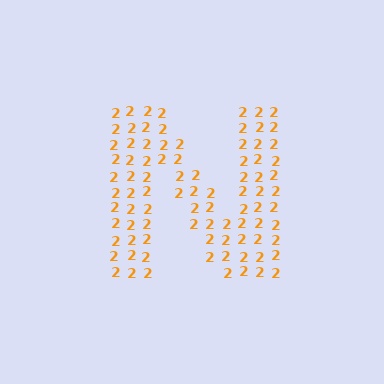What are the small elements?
The small elements are digit 2's.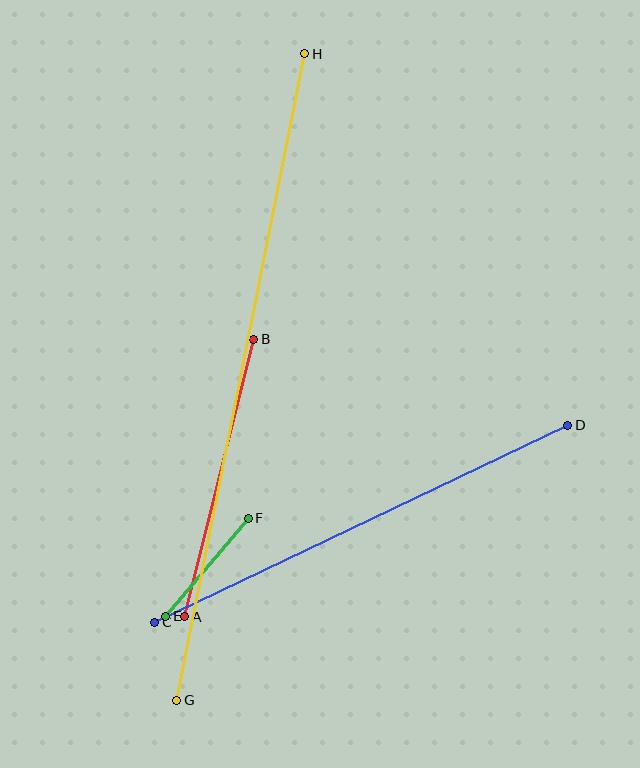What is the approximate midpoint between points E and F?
The midpoint is at approximately (207, 567) pixels.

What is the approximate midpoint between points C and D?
The midpoint is at approximately (361, 524) pixels.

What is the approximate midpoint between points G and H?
The midpoint is at approximately (241, 377) pixels.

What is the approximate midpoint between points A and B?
The midpoint is at approximately (219, 478) pixels.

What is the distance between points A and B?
The distance is approximately 286 pixels.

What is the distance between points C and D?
The distance is approximately 458 pixels.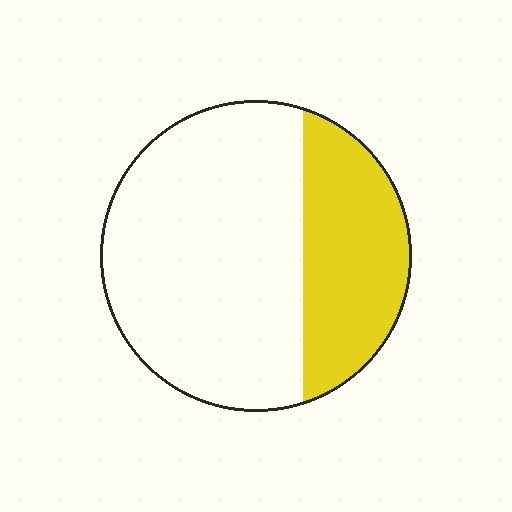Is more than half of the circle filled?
No.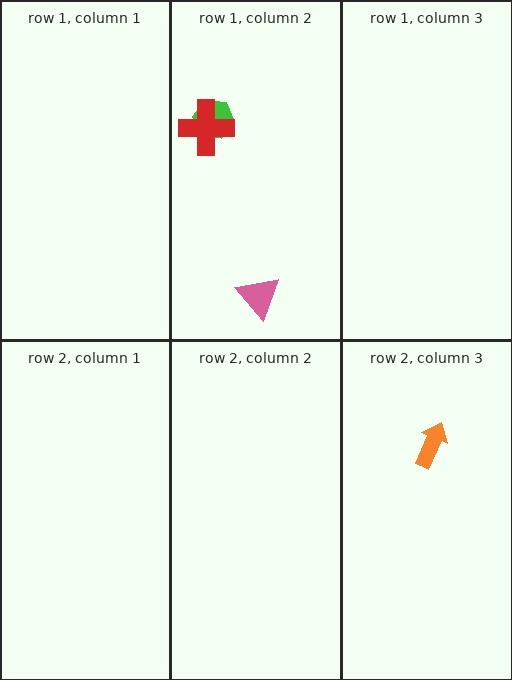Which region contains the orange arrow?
The row 2, column 3 region.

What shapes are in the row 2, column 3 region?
The orange arrow.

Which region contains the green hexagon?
The row 1, column 2 region.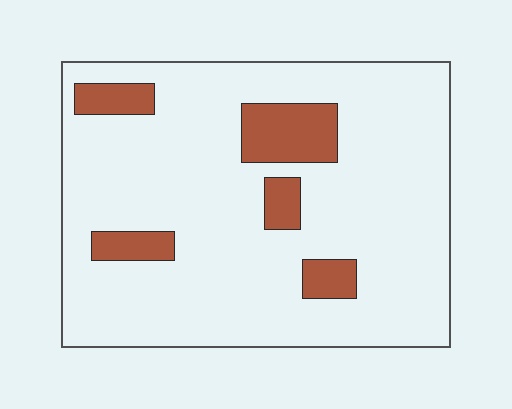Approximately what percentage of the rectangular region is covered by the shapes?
Approximately 15%.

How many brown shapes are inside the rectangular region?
5.